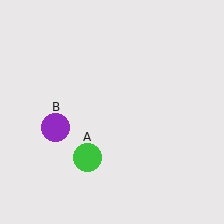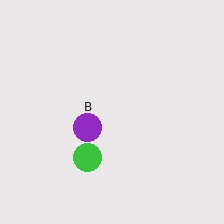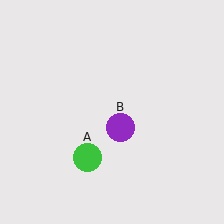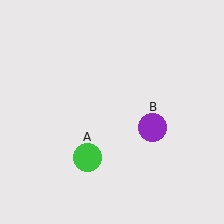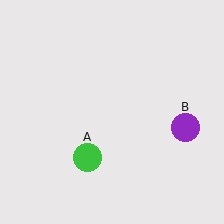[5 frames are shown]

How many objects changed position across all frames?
1 object changed position: purple circle (object B).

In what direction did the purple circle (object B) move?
The purple circle (object B) moved right.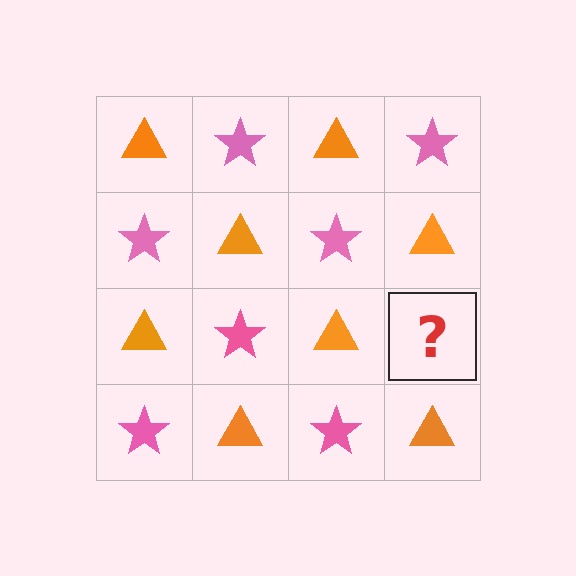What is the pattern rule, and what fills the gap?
The rule is that it alternates orange triangle and pink star in a checkerboard pattern. The gap should be filled with a pink star.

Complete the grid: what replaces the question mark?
The question mark should be replaced with a pink star.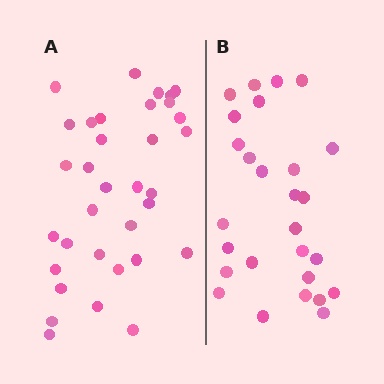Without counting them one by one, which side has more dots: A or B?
Region A (the left region) has more dots.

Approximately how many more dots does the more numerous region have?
Region A has roughly 8 or so more dots than region B.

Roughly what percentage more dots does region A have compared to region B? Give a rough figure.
About 25% more.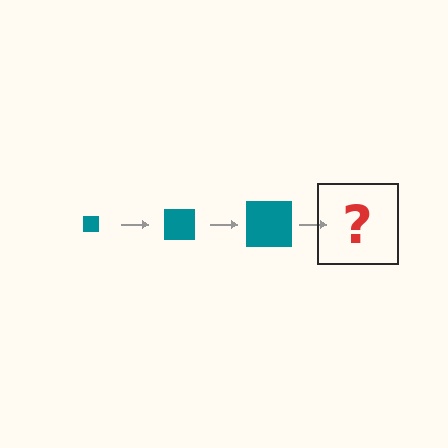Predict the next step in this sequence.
The next step is a teal square, larger than the previous one.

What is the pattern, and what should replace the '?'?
The pattern is that the square gets progressively larger each step. The '?' should be a teal square, larger than the previous one.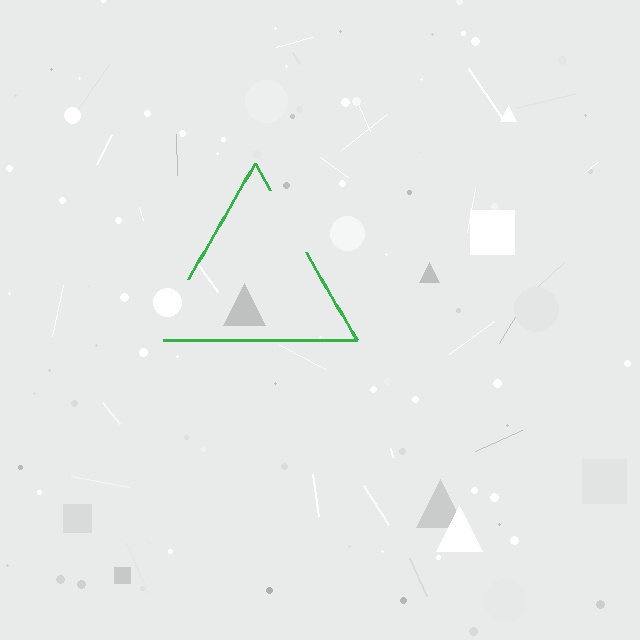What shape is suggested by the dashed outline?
The dashed outline suggests a triangle.